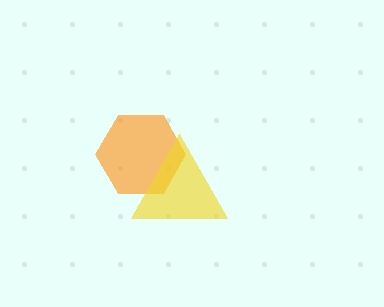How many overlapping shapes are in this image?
There are 2 overlapping shapes in the image.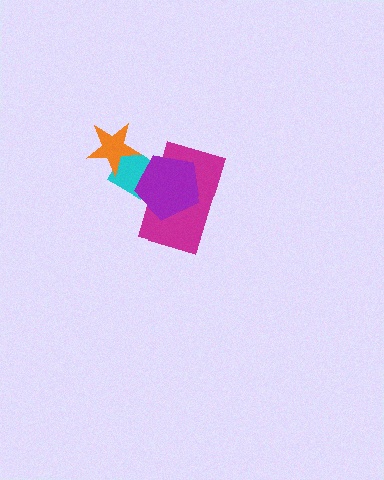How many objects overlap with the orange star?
1 object overlaps with the orange star.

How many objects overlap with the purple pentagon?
2 objects overlap with the purple pentagon.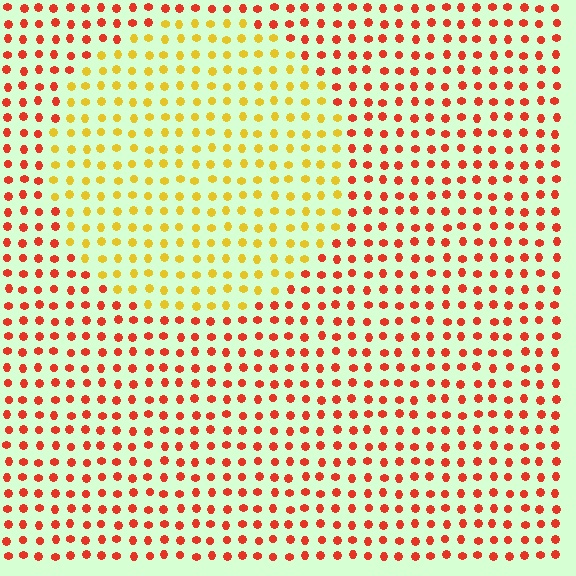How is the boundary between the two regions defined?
The boundary is defined purely by a slight shift in hue (about 45 degrees). Spacing, size, and orientation are identical on both sides.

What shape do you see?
I see a circle.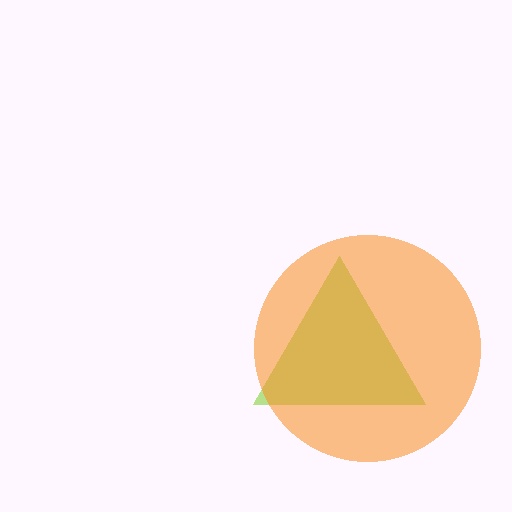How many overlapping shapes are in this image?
There are 2 overlapping shapes in the image.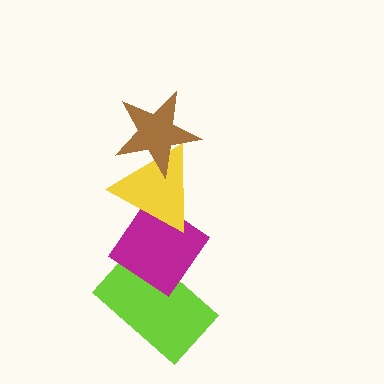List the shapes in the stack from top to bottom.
From top to bottom: the brown star, the yellow triangle, the magenta diamond, the lime rectangle.